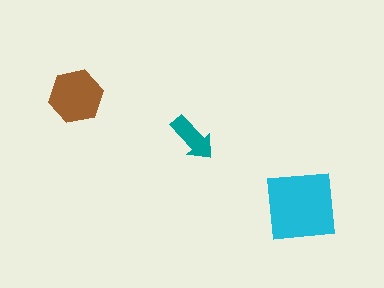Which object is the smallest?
The teal arrow.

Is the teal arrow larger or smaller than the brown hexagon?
Smaller.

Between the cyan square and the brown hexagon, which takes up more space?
The cyan square.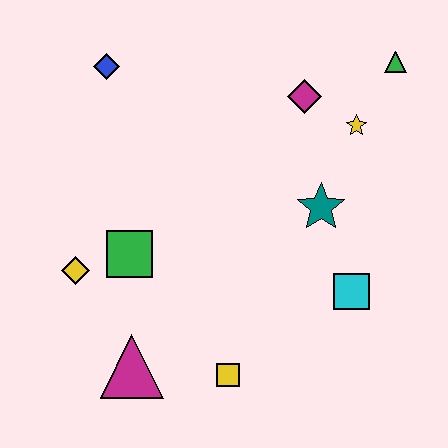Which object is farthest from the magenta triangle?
The green triangle is farthest from the magenta triangle.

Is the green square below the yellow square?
No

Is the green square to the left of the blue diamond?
No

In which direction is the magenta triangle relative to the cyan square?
The magenta triangle is to the left of the cyan square.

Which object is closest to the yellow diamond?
The green square is closest to the yellow diamond.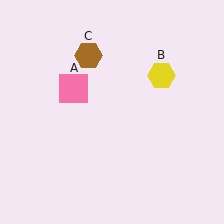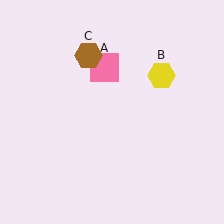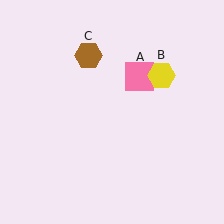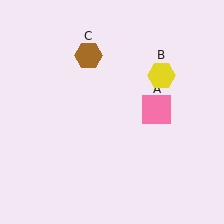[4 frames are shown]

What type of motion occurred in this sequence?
The pink square (object A) rotated clockwise around the center of the scene.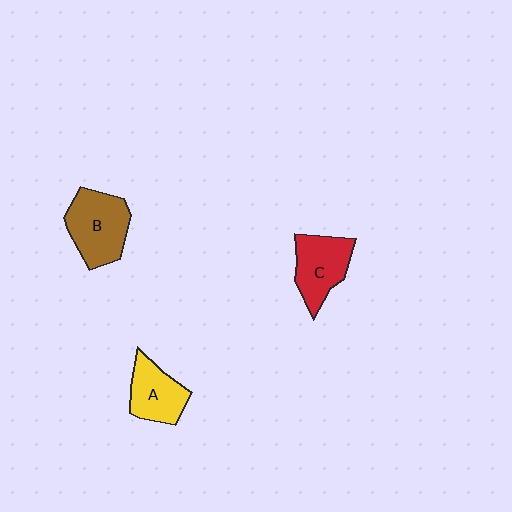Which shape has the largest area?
Shape B (brown).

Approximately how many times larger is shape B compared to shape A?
Approximately 1.4 times.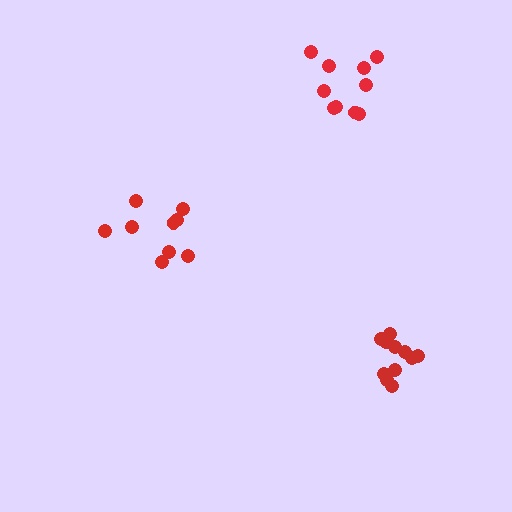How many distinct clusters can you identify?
There are 3 distinct clusters.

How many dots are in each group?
Group 1: 9 dots, Group 2: 10 dots, Group 3: 11 dots (30 total).